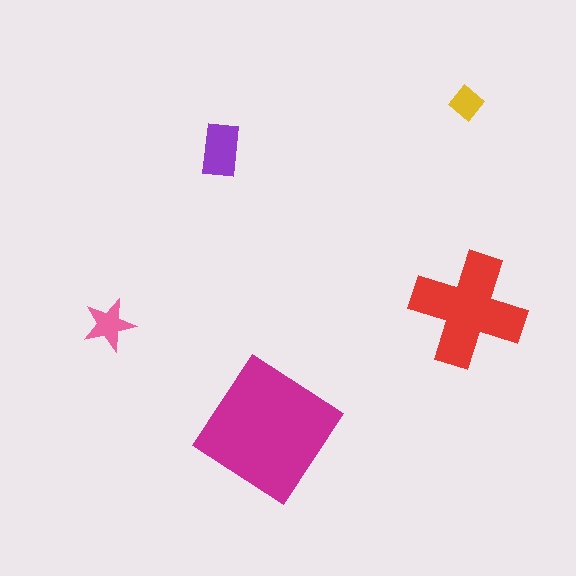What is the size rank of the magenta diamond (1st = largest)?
1st.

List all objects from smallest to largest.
The yellow diamond, the pink star, the purple rectangle, the red cross, the magenta diamond.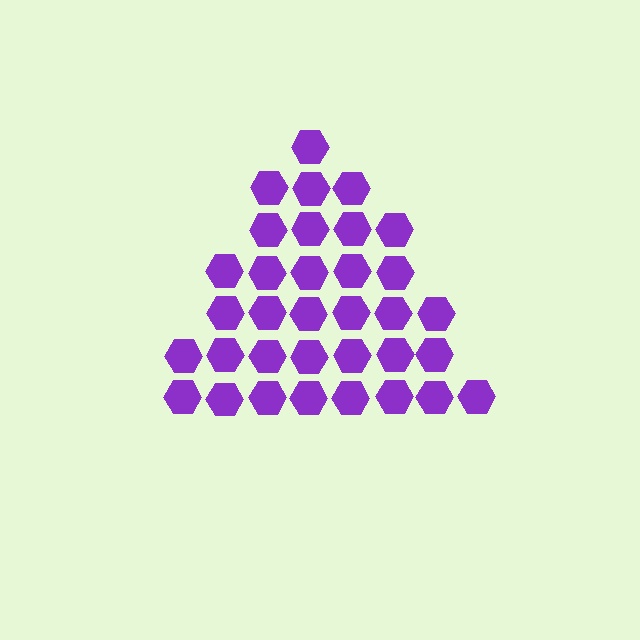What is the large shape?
The large shape is a triangle.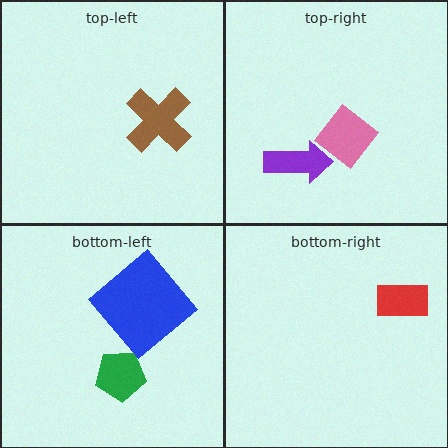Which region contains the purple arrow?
The top-right region.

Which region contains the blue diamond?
The bottom-left region.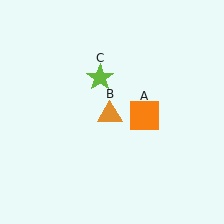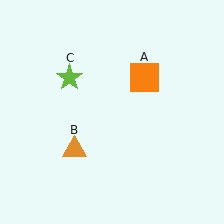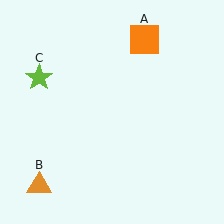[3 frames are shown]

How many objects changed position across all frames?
3 objects changed position: orange square (object A), orange triangle (object B), lime star (object C).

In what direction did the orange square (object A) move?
The orange square (object A) moved up.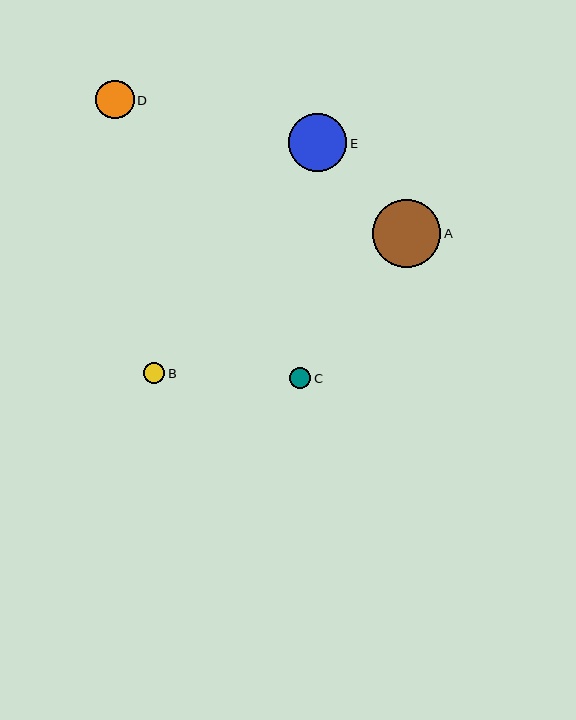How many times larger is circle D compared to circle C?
Circle D is approximately 1.8 times the size of circle C.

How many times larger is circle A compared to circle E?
Circle A is approximately 1.2 times the size of circle E.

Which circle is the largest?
Circle A is the largest with a size of approximately 68 pixels.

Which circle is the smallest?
Circle B is the smallest with a size of approximately 21 pixels.